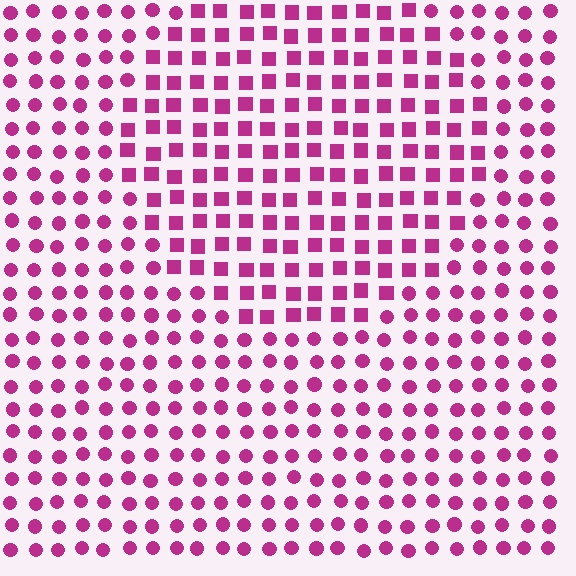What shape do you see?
I see a circle.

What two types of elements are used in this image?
The image uses squares inside the circle region and circles outside it.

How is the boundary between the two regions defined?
The boundary is defined by a change in element shape: squares inside vs. circles outside. All elements share the same color and spacing.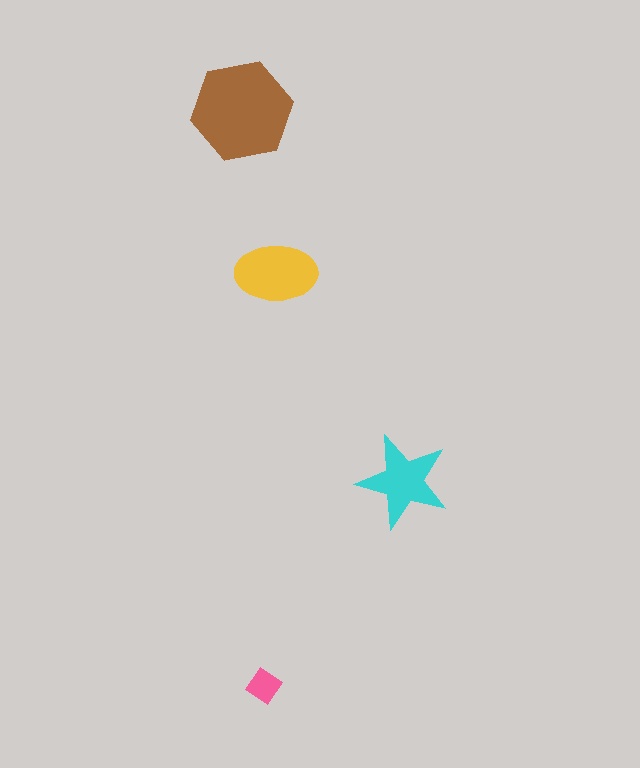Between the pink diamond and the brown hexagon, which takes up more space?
The brown hexagon.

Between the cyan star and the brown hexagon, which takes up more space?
The brown hexagon.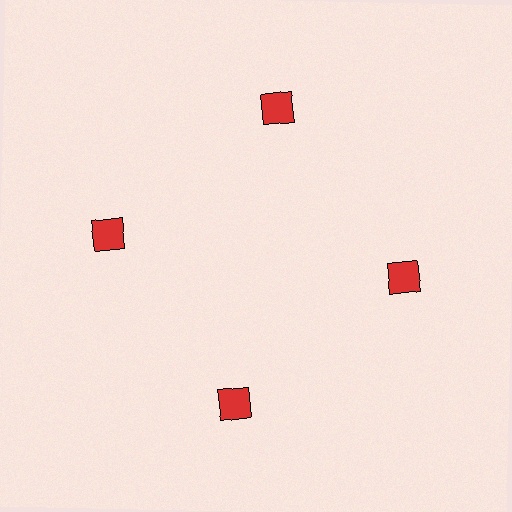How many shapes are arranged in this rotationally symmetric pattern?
There are 4 shapes, arranged in 4 groups of 1.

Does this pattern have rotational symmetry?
Yes, this pattern has 4-fold rotational symmetry. It looks the same after rotating 90 degrees around the center.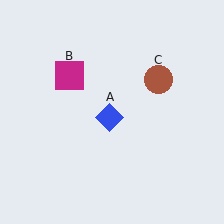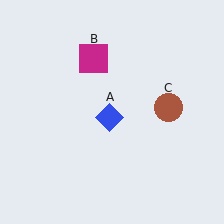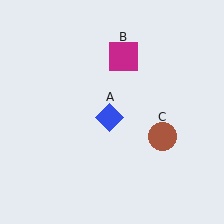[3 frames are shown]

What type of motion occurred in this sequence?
The magenta square (object B), brown circle (object C) rotated clockwise around the center of the scene.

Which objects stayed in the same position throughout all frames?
Blue diamond (object A) remained stationary.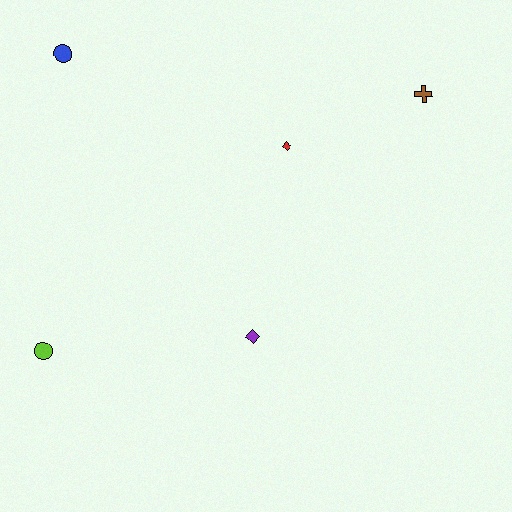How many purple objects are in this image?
There is 1 purple object.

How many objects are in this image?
There are 5 objects.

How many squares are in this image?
There are no squares.